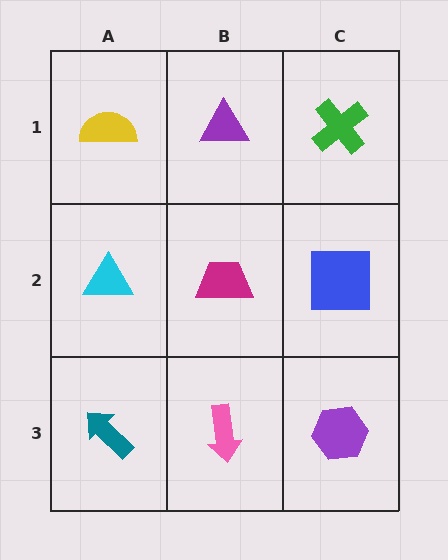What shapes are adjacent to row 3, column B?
A magenta trapezoid (row 2, column B), a teal arrow (row 3, column A), a purple hexagon (row 3, column C).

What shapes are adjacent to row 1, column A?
A cyan triangle (row 2, column A), a purple triangle (row 1, column B).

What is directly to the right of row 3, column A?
A pink arrow.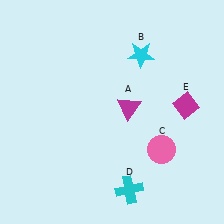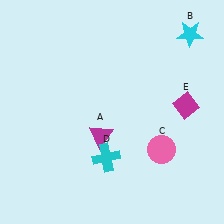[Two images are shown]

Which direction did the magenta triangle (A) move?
The magenta triangle (A) moved down.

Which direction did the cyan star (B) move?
The cyan star (B) moved right.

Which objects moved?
The objects that moved are: the magenta triangle (A), the cyan star (B), the cyan cross (D).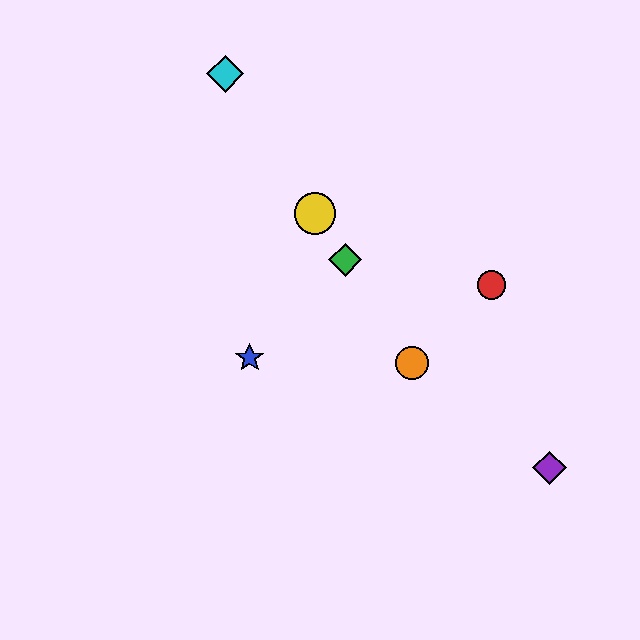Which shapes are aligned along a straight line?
The green diamond, the yellow circle, the orange circle, the cyan diamond are aligned along a straight line.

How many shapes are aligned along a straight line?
4 shapes (the green diamond, the yellow circle, the orange circle, the cyan diamond) are aligned along a straight line.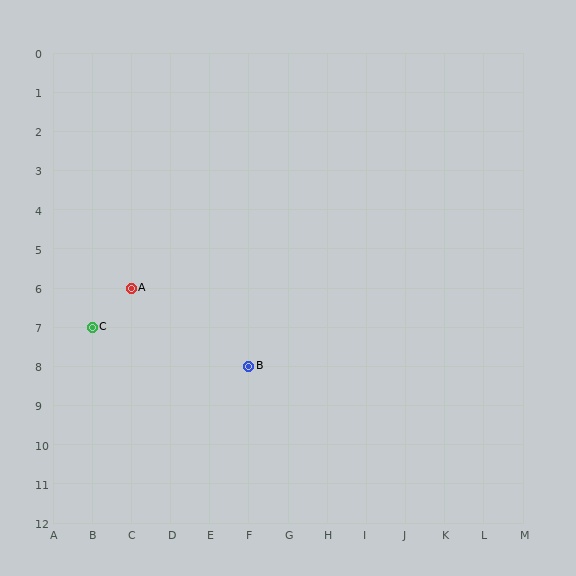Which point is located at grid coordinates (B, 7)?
Point C is at (B, 7).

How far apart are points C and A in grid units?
Points C and A are 1 column and 1 row apart (about 1.4 grid units diagonally).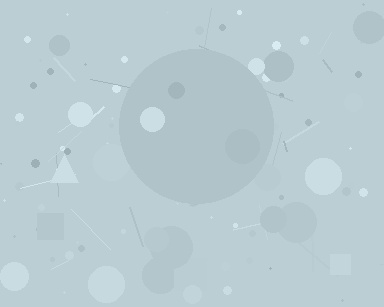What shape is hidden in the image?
A circle is hidden in the image.